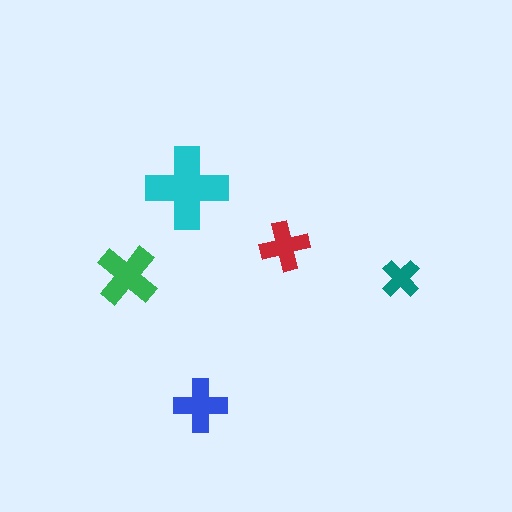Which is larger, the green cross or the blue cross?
The green one.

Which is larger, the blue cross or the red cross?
The blue one.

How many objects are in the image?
There are 5 objects in the image.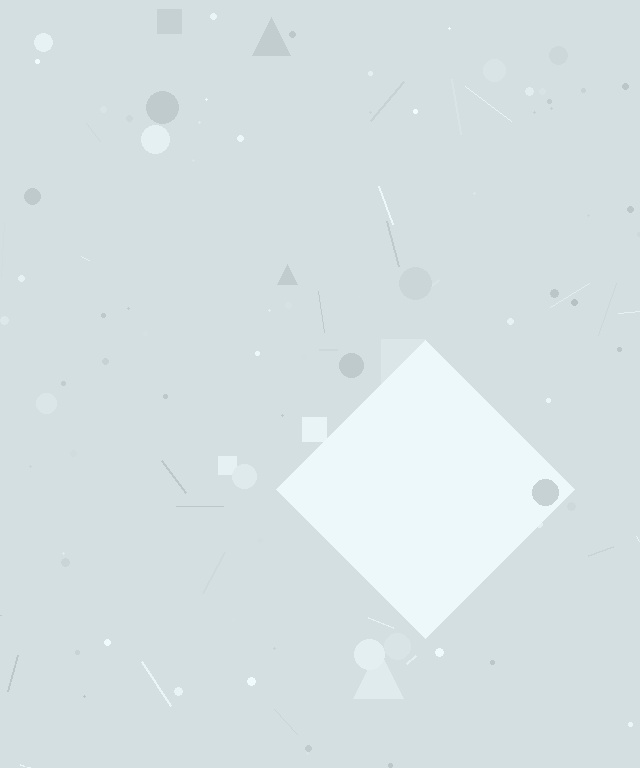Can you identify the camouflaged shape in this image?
The camouflaged shape is a diamond.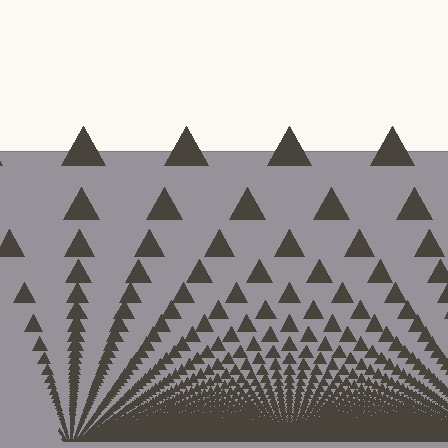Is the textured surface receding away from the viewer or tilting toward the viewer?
The surface appears to tilt toward the viewer. Texture elements get larger and sparser toward the top.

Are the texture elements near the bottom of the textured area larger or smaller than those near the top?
Smaller. The gradient is inverted — elements near the bottom are smaller and denser.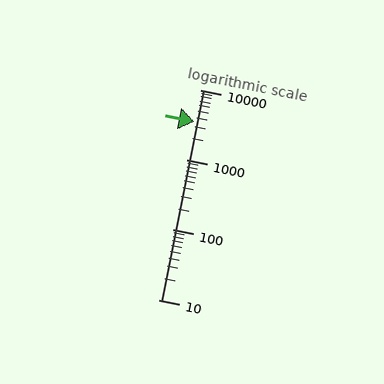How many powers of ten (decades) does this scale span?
The scale spans 3 decades, from 10 to 10000.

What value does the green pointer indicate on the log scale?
The pointer indicates approximately 3500.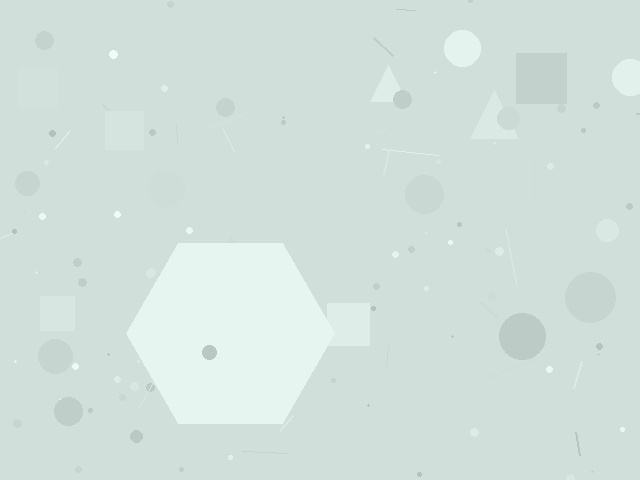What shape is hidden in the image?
A hexagon is hidden in the image.